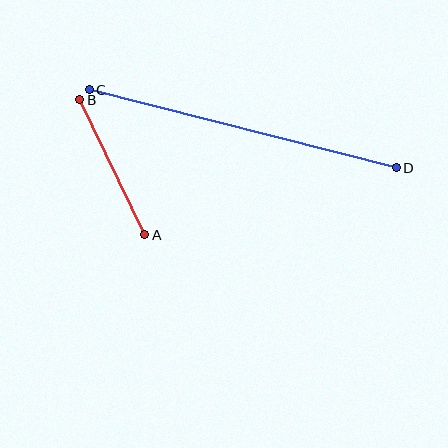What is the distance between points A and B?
The distance is approximately 150 pixels.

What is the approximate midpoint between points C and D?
The midpoint is at approximately (243, 129) pixels.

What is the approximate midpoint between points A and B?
The midpoint is at approximately (112, 167) pixels.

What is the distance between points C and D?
The distance is approximately 317 pixels.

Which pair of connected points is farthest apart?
Points C and D are farthest apart.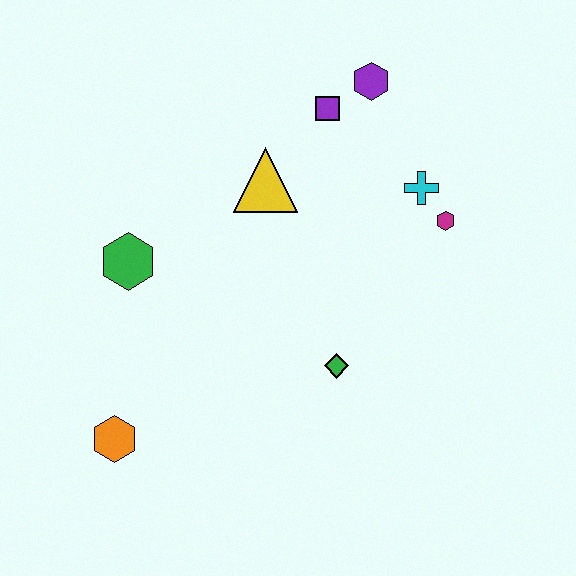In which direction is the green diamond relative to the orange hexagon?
The green diamond is to the right of the orange hexagon.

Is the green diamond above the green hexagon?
No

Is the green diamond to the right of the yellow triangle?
Yes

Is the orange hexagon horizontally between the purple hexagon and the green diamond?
No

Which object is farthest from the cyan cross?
The orange hexagon is farthest from the cyan cross.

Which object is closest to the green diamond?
The magenta hexagon is closest to the green diamond.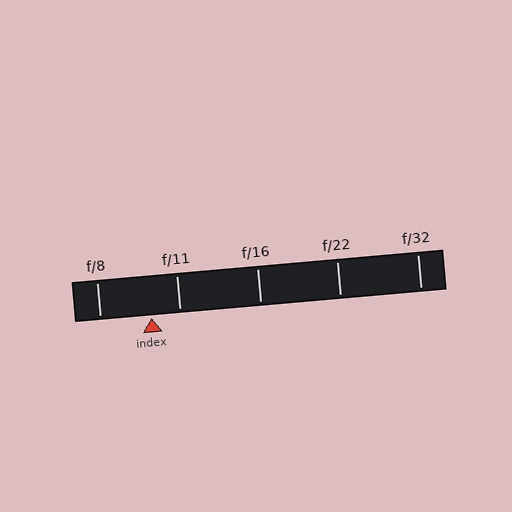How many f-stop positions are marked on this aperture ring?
There are 5 f-stop positions marked.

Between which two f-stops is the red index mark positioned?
The index mark is between f/8 and f/11.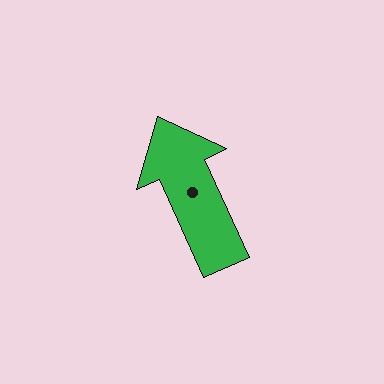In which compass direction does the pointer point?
Northwest.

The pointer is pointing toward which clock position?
Roughly 11 o'clock.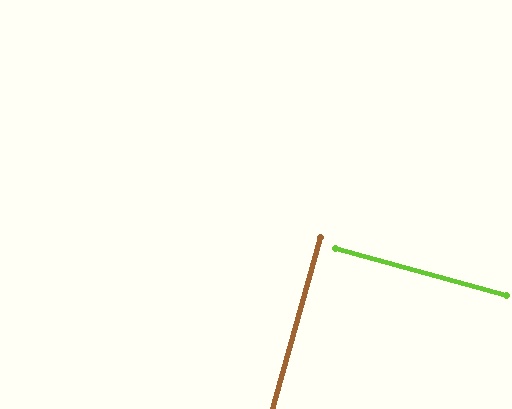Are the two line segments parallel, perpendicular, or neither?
Perpendicular — they meet at approximately 90°.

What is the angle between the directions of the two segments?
Approximately 90 degrees.